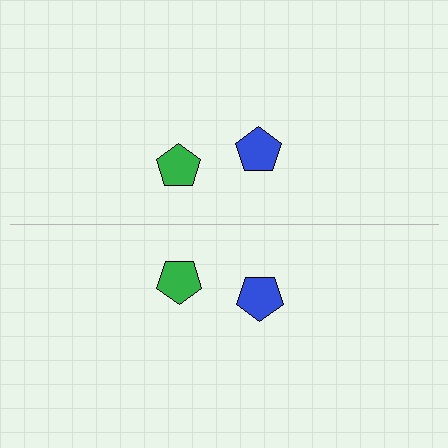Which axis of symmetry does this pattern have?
The pattern has a horizontal axis of symmetry running through the center of the image.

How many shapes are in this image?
There are 4 shapes in this image.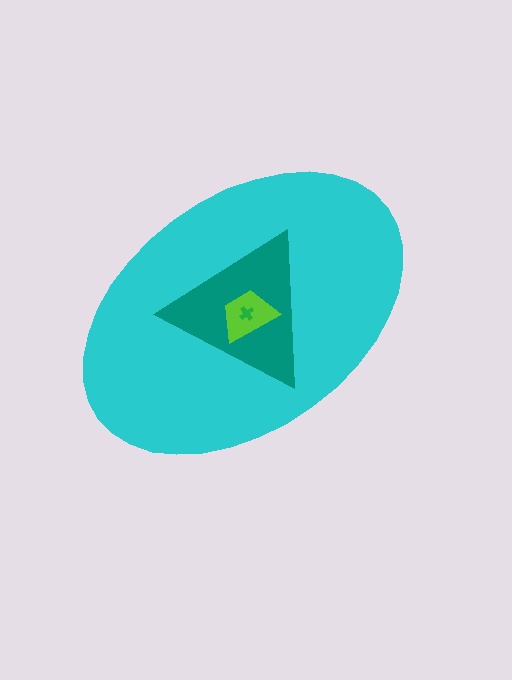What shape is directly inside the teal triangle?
The lime trapezoid.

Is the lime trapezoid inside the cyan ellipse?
Yes.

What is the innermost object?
The green cross.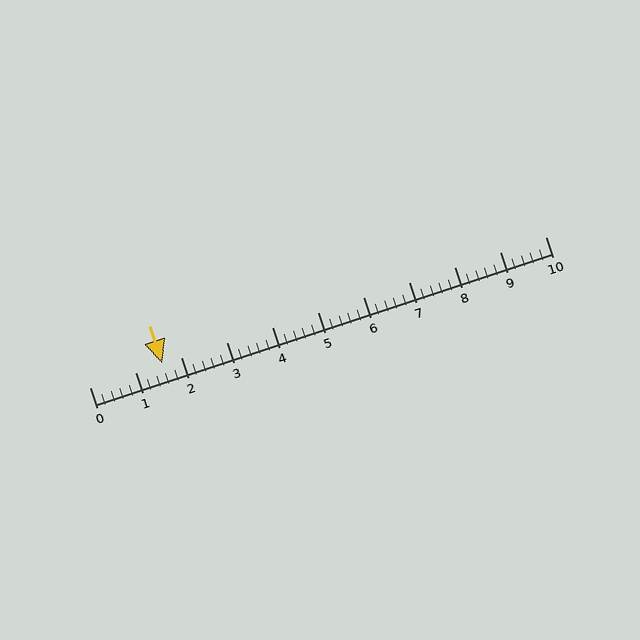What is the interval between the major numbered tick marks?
The major tick marks are spaced 1 units apart.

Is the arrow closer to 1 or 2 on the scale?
The arrow is closer to 2.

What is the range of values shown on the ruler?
The ruler shows values from 0 to 10.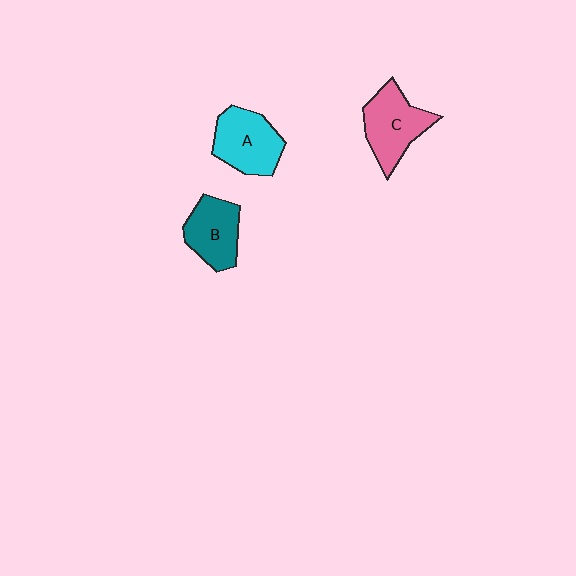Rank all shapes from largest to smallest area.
From largest to smallest: C (pink), A (cyan), B (teal).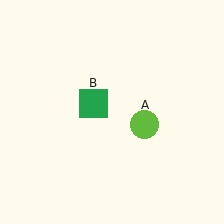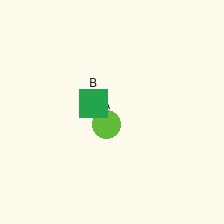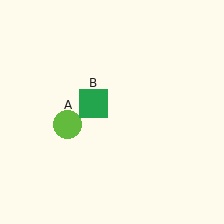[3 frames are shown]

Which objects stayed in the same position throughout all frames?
Green square (object B) remained stationary.